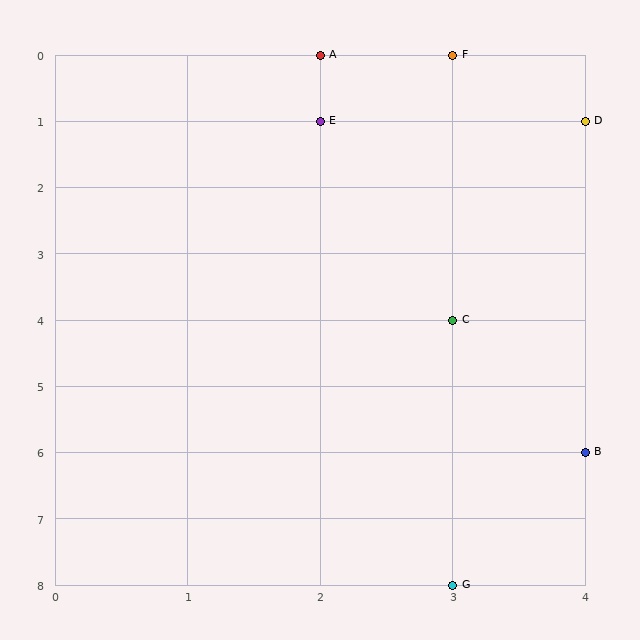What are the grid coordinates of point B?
Point B is at grid coordinates (4, 6).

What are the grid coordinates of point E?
Point E is at grid coordinates (2, 1).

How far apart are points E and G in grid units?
Points E and G are 1 column and 7 rows apart (about 7.1 grid units diagonally).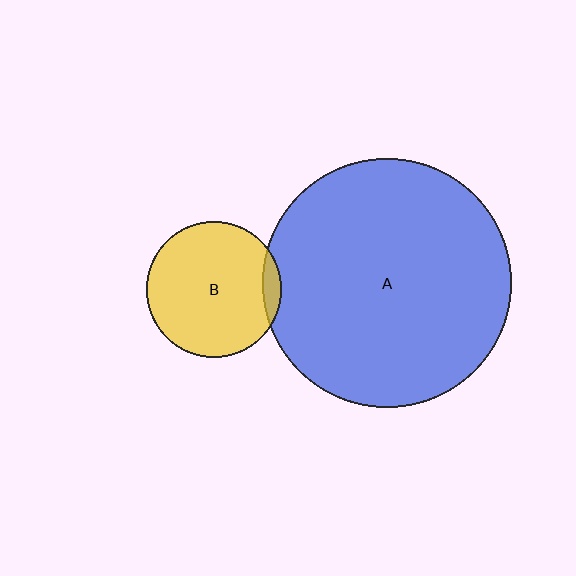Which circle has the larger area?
Circle A (blue).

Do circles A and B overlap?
Yes.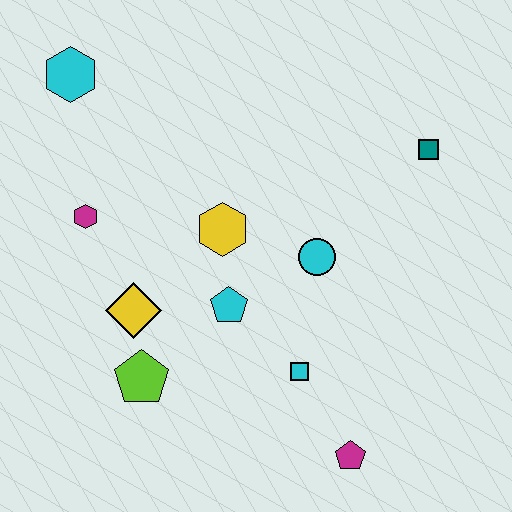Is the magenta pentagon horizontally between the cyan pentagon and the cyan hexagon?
No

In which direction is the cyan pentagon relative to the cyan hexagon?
The cyan pentagon is below the cyan hexagon.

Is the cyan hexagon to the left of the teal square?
Yes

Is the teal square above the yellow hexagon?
Yes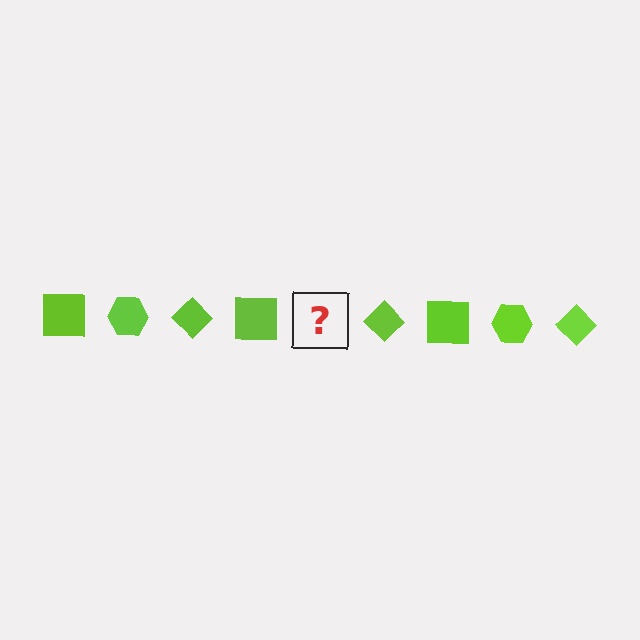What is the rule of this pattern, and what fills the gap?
The rule is that the pattern cycles through square, hexagon, diamond shapes in lime. The gap should be filled with a lime hexagon.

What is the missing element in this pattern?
The missing element is a lime hexagon.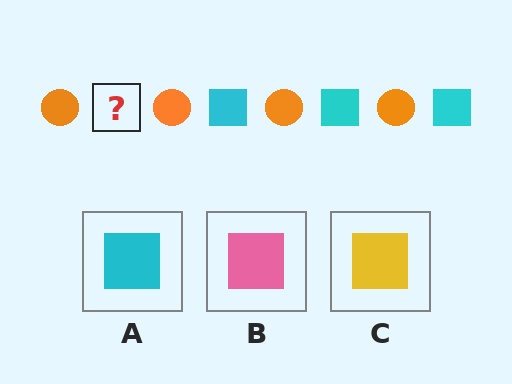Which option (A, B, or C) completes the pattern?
A.